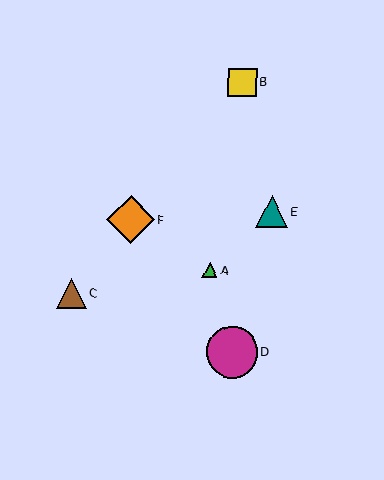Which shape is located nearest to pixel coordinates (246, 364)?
The magenta circle (labeled D) at (232, 352) is nearest to that location.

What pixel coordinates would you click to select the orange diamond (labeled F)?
Click at (130, 220) to select the orange diamond F.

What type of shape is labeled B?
Shape B is a yellow square.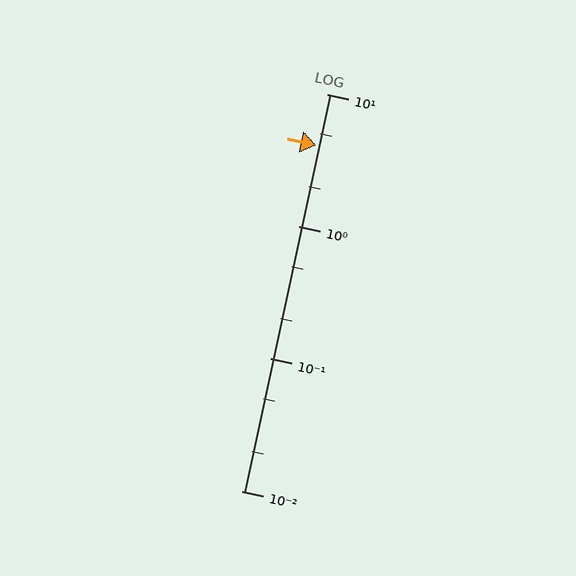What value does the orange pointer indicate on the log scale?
The pointer indicates approximately 4.1.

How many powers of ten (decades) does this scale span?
The scale spans 3 decades, from 0.01 to 10.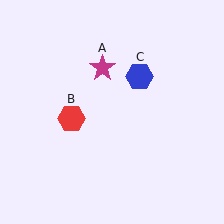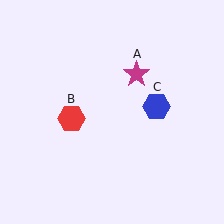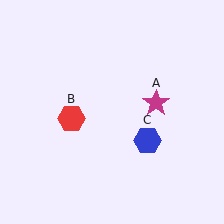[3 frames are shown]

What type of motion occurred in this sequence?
The magenta star (object A), blue hexagon (object C) rotated clockwise around the center of the scene.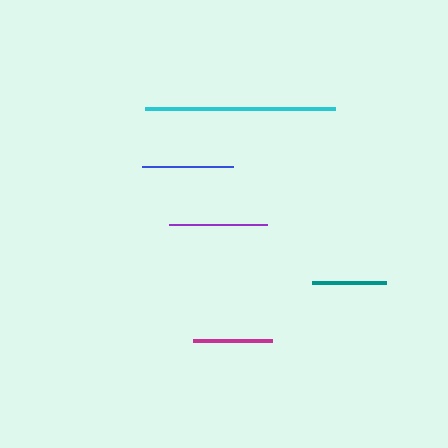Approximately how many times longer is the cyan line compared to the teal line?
The cyan line is approximately 2.6 times the length of the teal line.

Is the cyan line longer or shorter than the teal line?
The cyan line is longer than the teal line.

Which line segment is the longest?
The cyan line is the longest at approximately 191 pixels.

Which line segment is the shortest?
The teal line is the shortest at approximately 75 pixels.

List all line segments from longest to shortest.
From longest to shortest: cyan, purple, blue, magenta, teal.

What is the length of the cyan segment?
The cyan segment is approximately 191 pixels long.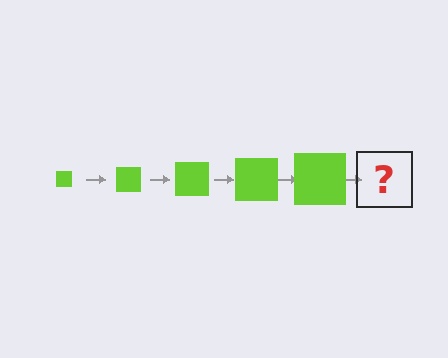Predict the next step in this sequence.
The next step is a lime square, larger than the previous one.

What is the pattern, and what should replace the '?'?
The pattern is that the square gets progressively larger each step. The '?' should be a lime square, larger than the previous one.